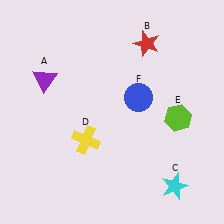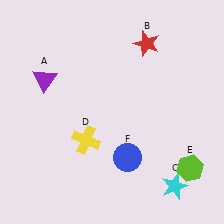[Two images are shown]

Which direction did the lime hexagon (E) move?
The lime hexagon (E) moved down.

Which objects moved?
The objects that moved are: the lime hexagon (E), the blue circle (F).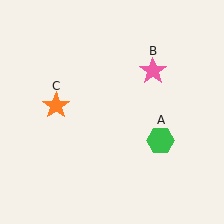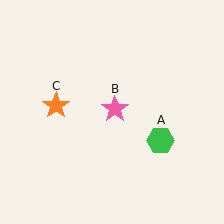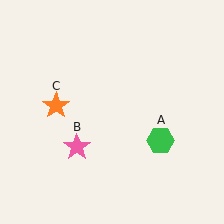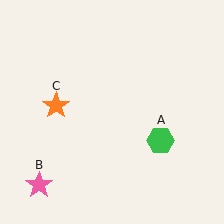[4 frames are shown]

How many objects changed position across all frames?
1 object changed position: pink star (object B).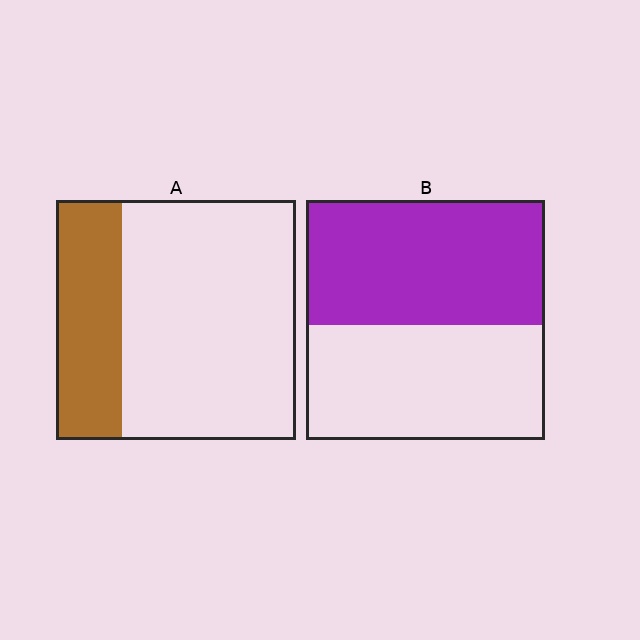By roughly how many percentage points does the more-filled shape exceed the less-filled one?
By roughly 25 percentage points (B over A).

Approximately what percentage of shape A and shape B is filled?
A is approximately 30% and B is approximately 50%.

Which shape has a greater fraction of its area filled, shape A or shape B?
Shape B.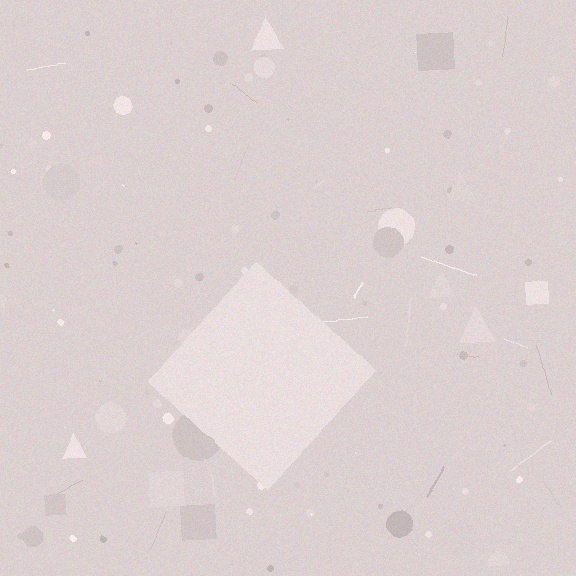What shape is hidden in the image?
A diamond is hidden in the image.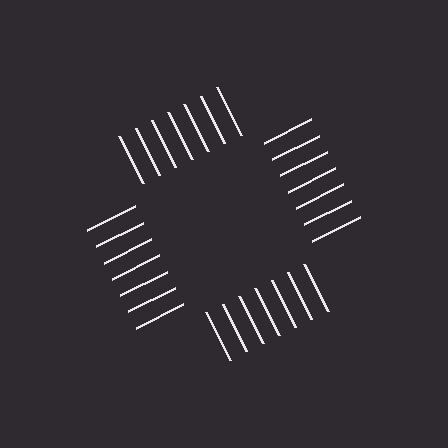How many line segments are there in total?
28 — 7 along each of the 4 edges.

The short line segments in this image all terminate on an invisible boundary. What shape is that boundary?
An illusory square — the line segments terminate on its edges but no continuous stroke is drawn.